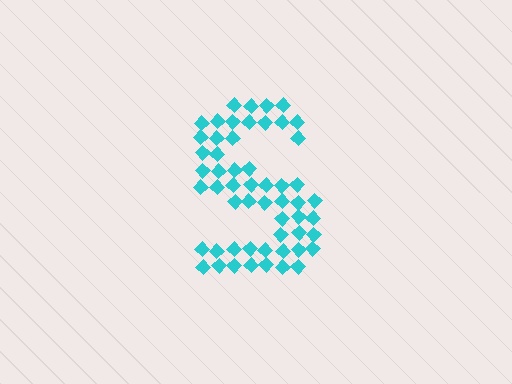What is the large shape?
The large shape is the letter S.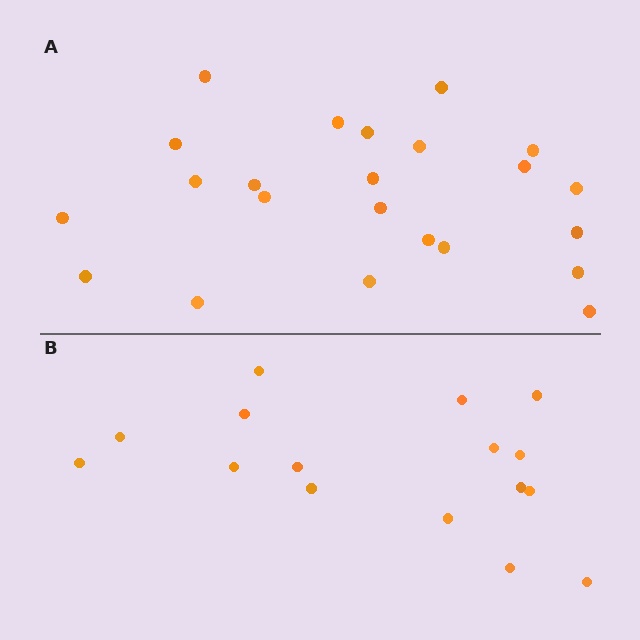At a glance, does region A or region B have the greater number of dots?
Region A (the top region) has more dots.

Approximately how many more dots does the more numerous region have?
Region A has roughly 8 or so more dots than region B.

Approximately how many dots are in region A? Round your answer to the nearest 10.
About 20 dots. (The exact count is 23, which rounds to 20.)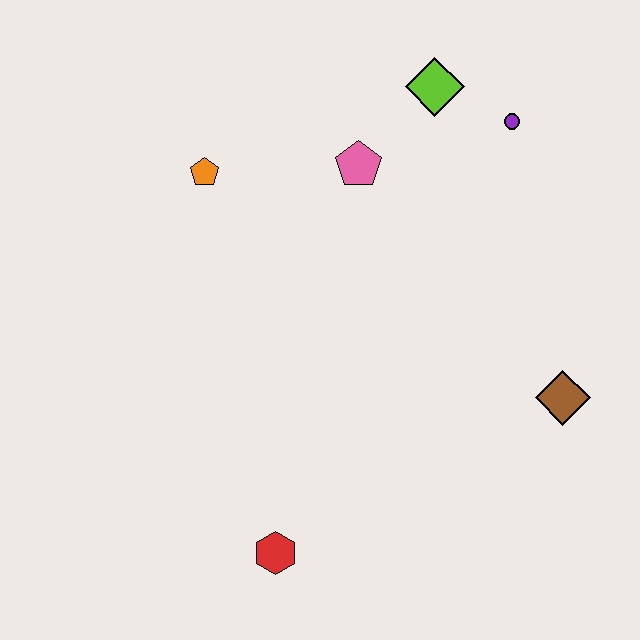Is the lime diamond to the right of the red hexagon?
Yes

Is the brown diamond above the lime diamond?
No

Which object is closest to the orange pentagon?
The pink pentagon is closest to the orange pentagon.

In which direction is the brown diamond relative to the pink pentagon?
The brown diamond is below the pink pentagon.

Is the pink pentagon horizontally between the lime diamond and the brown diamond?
No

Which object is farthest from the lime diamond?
The red hexagon is farthest from the lime diamond.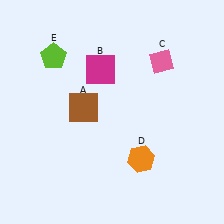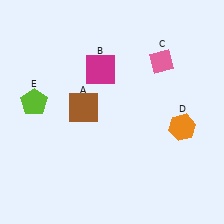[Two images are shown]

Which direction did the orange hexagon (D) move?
The orange hexagon (D) moved right.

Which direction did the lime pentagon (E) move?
The lime pentagon (E) moved down.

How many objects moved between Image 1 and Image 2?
2 objects moved between the two images.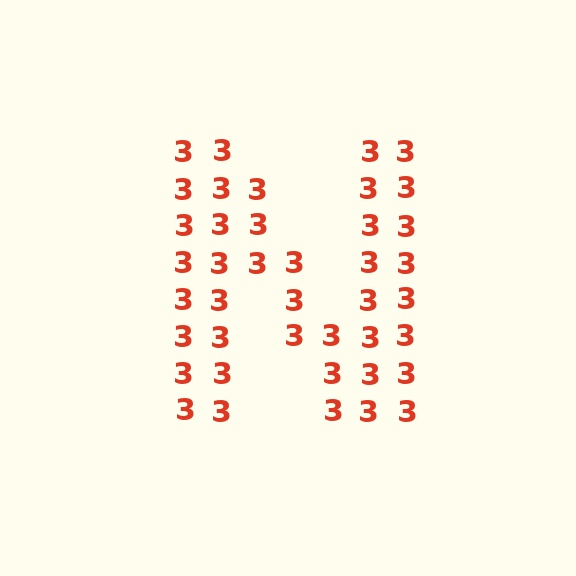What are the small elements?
The small elements are digit 3's.